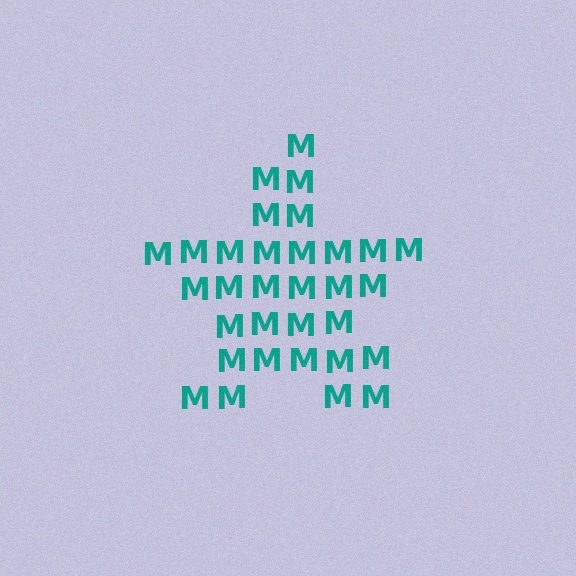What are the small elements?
The small elements are letter M's.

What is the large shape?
The large shape is a star.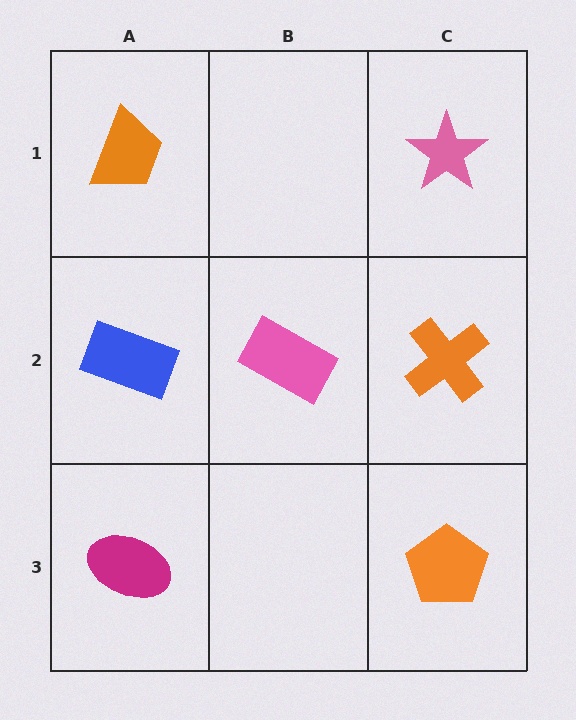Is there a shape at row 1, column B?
No, that cell is empty.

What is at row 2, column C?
An orange cross.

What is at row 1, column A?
An orange trapezoid.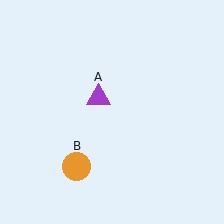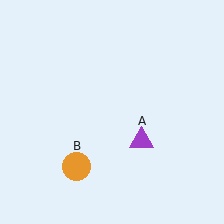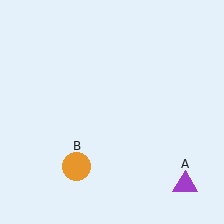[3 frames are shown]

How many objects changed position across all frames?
1 object changed position: purple triangle (object A).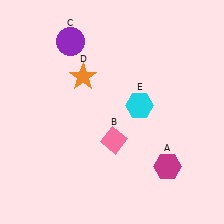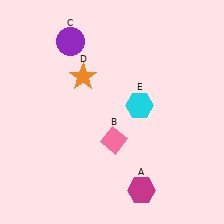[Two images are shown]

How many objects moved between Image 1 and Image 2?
1 object moved between the two images.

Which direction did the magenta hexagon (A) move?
The magenta hexagon (A) moved left.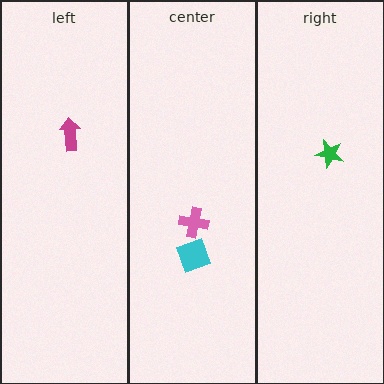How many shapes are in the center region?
2.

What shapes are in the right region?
The green star.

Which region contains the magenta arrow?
The left region.